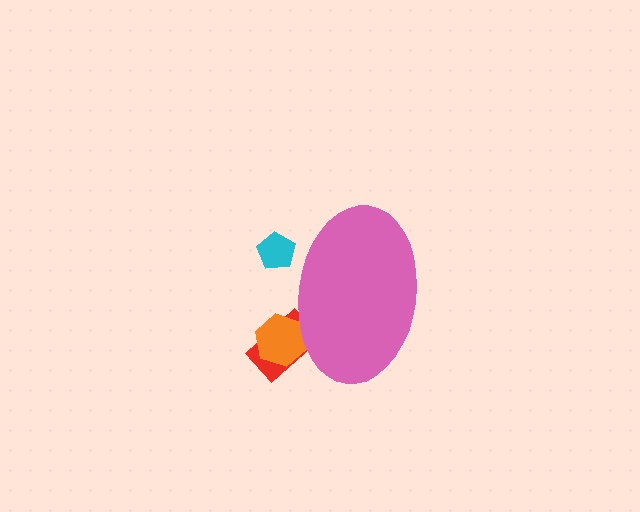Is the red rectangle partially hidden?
Yes, the red rectangle is partially hidden behind the pink ellipse.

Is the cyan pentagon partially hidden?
Yes, the cyan pentagon is partially hidden behind the pink ellipse.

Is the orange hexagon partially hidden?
Yes, the orange hexagon is partially hidden behind the pink ellipse.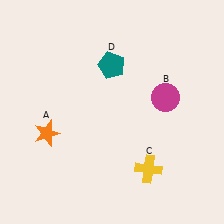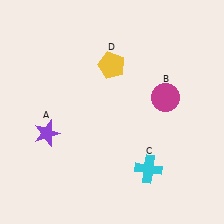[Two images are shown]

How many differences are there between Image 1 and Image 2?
There are 3 differences between the two images.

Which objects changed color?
A changed from orange to purple. C changed from yellow to cyan. D changed from teal to yellow.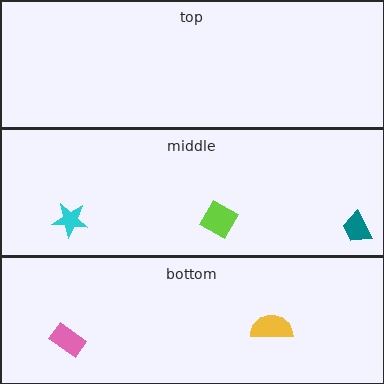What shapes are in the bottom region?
The pink rectangle, the yellow semicircle.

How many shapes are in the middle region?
3.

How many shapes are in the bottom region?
2.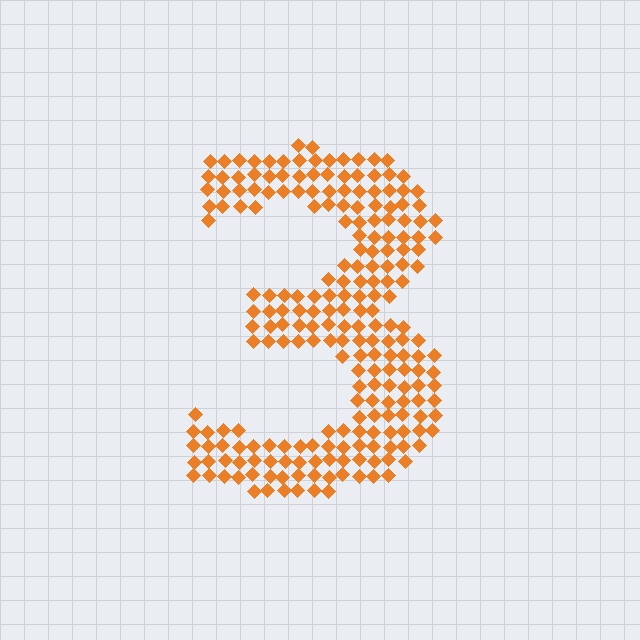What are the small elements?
The small elements are diamonds.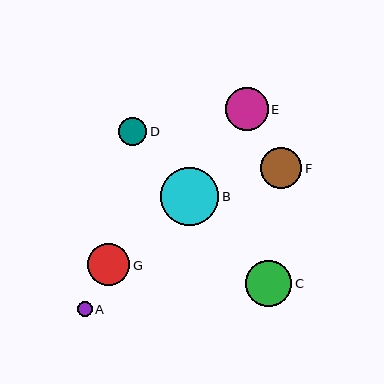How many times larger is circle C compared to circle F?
Circle C is approximately 1.1 times the size of circle F.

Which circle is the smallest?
Circle A is the smallest with a size of approximately 15 pixels.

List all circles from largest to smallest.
From largest to smallest: B, C, E, G, F, D, A.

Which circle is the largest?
Circle B is the largest with a size of approximately 58 pixels.